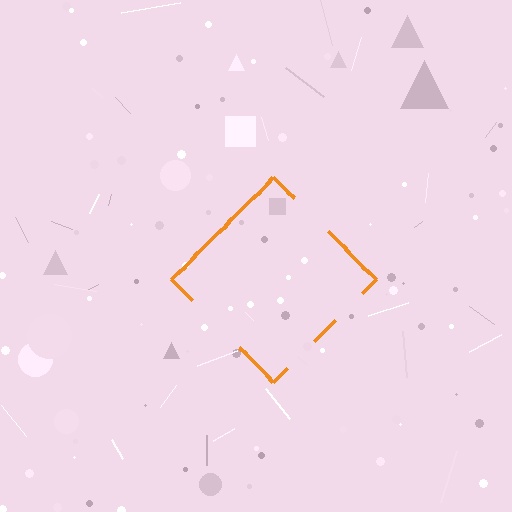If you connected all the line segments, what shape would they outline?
They would outline a diamond.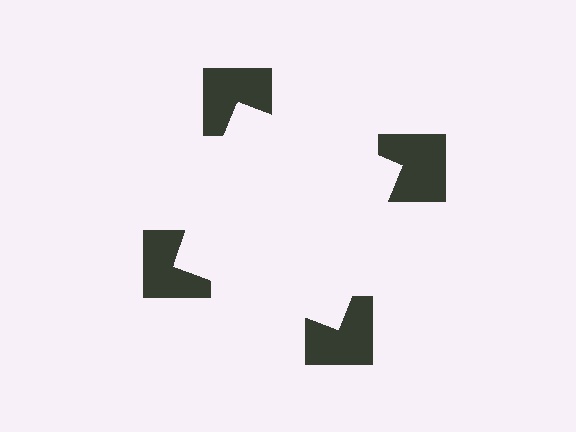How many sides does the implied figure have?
4 sides.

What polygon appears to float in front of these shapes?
An illusory square — its edges are inferred from the aligned wedge cuts in the notched squares, not physically drawn.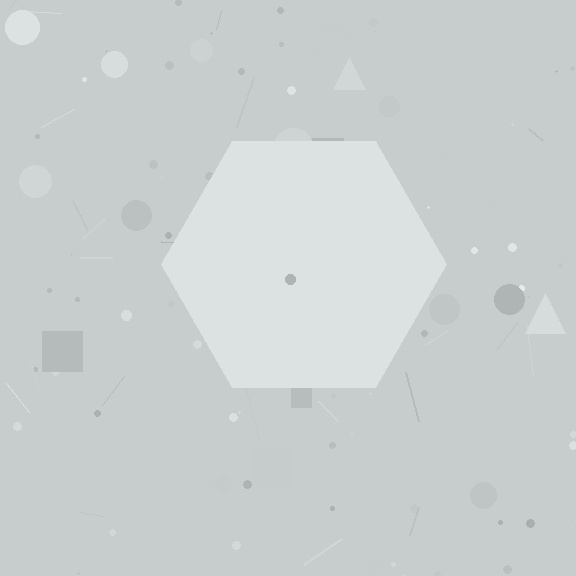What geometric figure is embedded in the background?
A hexagon is embedded in the background.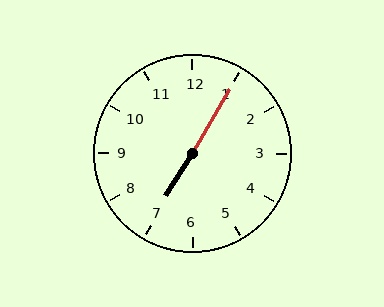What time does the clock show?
7:05.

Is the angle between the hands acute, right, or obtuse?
It is obtuse.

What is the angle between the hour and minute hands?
Approximately 178 degrees.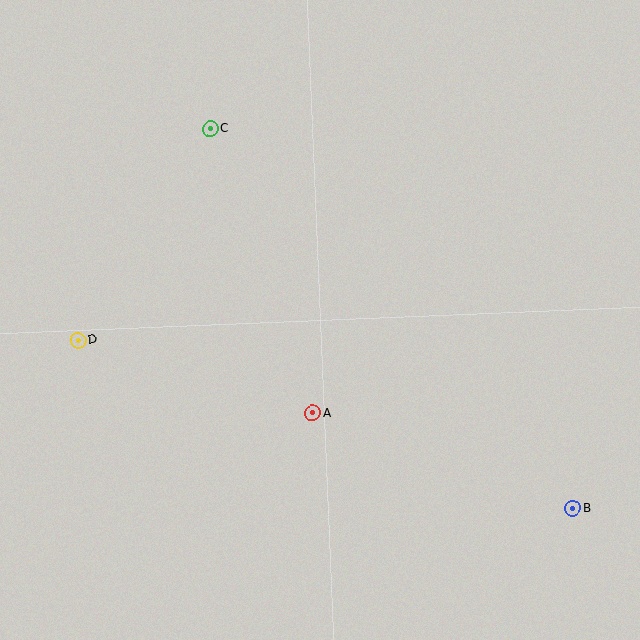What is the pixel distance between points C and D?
The distance between C and D is 250 pixels.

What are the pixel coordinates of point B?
Point B is at (573, 509).